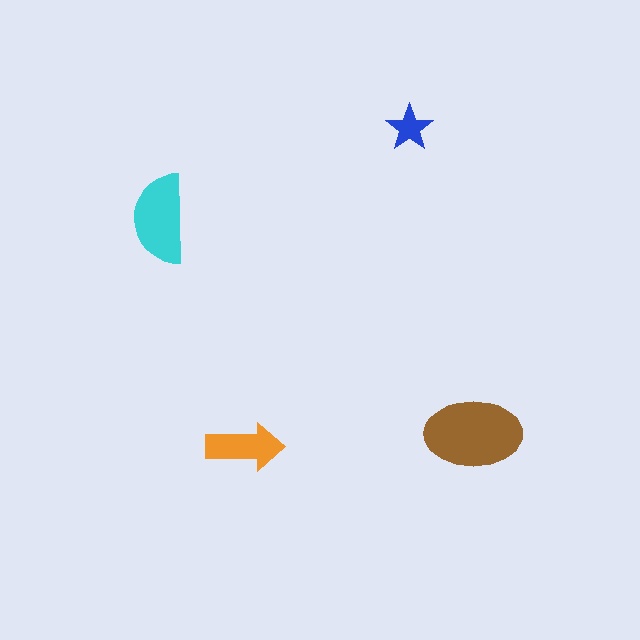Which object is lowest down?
The orange arrow is bottommost.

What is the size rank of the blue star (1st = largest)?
4th.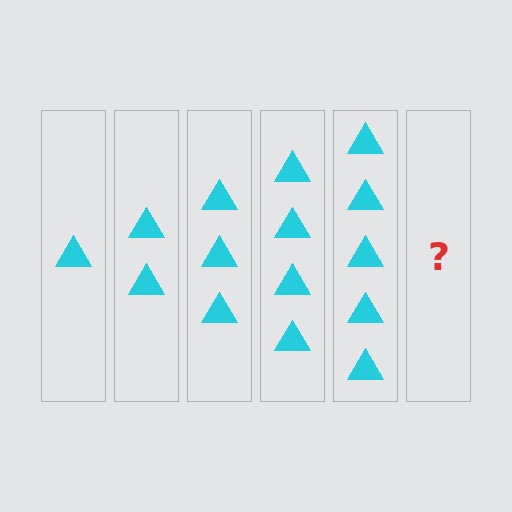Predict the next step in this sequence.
The next step is 6 triangles.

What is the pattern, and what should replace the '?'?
The pattern is that each step adds one more triangle. The '?' should be 6 triangles.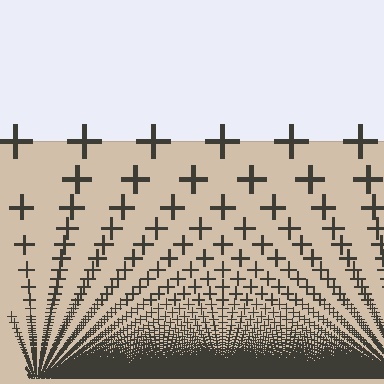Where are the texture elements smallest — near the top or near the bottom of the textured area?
Near the bottom.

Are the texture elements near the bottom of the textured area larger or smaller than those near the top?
Smaller. The gradient is inverted — elements near the bottom are smaller and denser.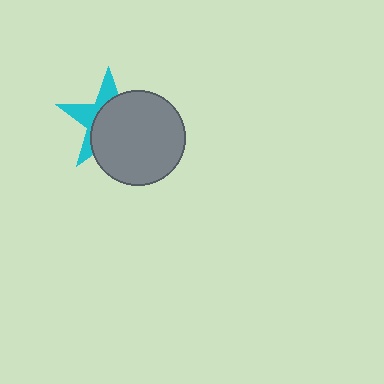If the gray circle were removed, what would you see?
You would see the complete cyan star.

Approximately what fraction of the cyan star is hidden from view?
Roughly 64% of the cyan star is hidden behind the gray circle.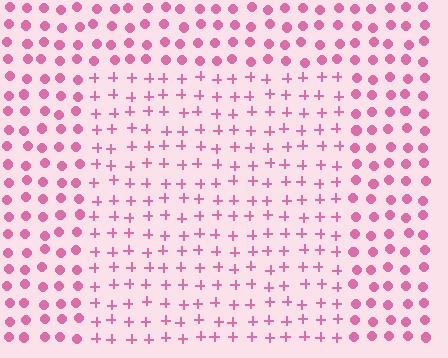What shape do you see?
I see a rectangle.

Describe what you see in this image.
The image is filled with small pink elements arranged in a uniform grid. A rectangle-shaped region contains plus signs, while the surrounding area contains circles. The boundary is defined purely by the change in element shape.